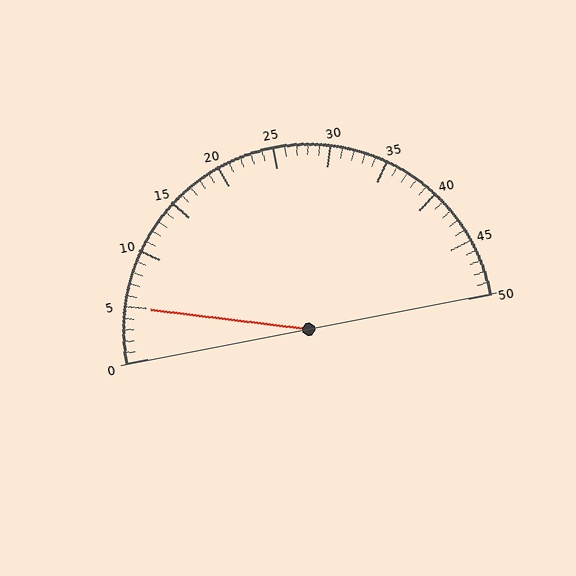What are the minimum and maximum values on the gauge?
The gauge ranges from 0 to 50.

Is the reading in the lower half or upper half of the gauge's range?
The reading is in the lower half of the range (0 to 50).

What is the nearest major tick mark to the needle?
The nearest major tick mark is 5.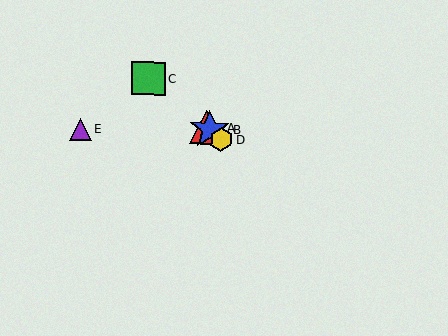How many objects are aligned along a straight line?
4 objects (A, B, C, D) are aligned along a straight line.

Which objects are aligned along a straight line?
Objects A, B, C, D are aligned along a straight line.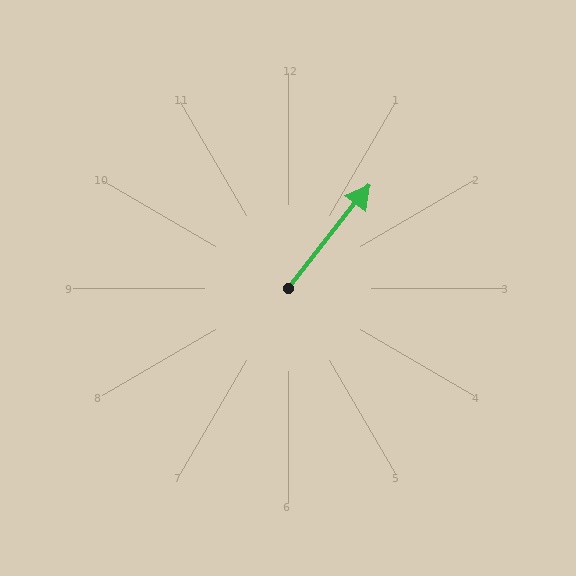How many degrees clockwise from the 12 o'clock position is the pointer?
Approximately 38 degrees.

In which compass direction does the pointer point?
Northeast.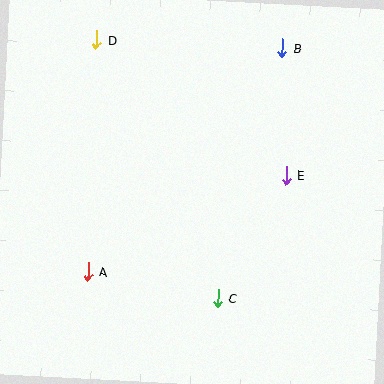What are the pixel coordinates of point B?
Point B is at (283, 48).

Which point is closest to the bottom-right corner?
Point C is closest to the bottom-right corner.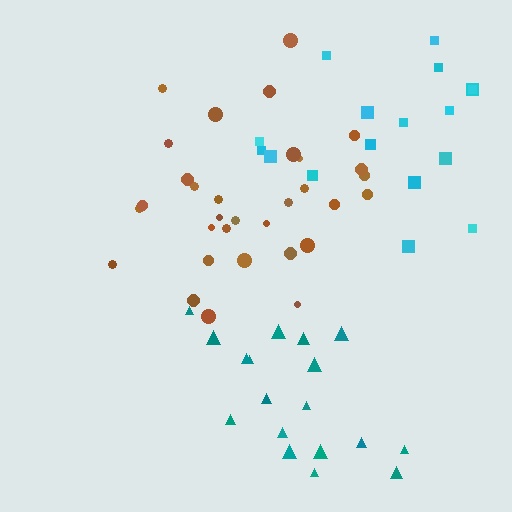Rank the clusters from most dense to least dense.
brown, teal, cyan.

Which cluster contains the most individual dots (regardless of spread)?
Brown (32).